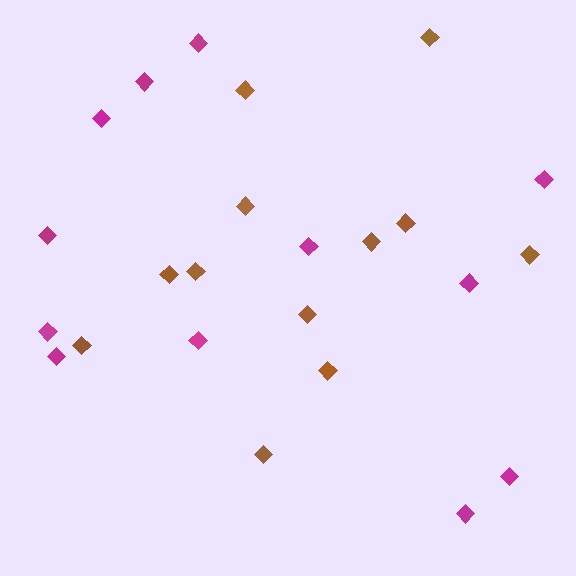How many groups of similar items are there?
There are 2 groups: one group of brown diamonds (12) and one group of magenta diamonds (12).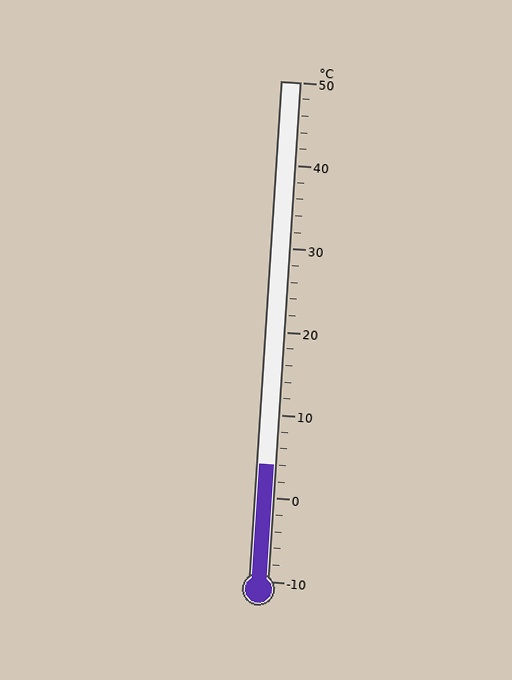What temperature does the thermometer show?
The thermometer shows approximately 4°C.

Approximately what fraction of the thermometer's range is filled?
The thermometer is filled to approximately 25% of its range.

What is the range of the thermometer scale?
The thermometer scale ranges from -10°C to 50°C.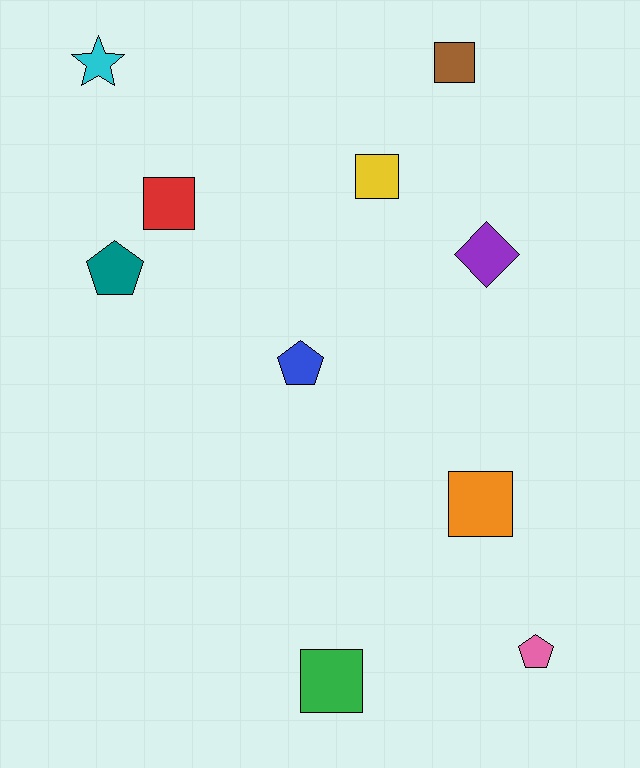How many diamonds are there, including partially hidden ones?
There is 1 diamond.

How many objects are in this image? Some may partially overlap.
There are 10 objects.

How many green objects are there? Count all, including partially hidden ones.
There is 1 green object.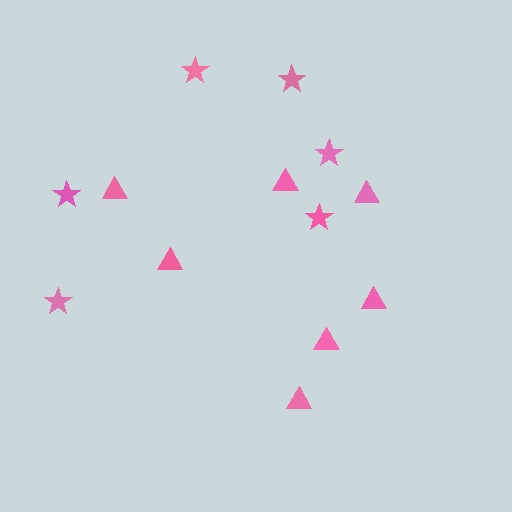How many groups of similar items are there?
There are 2 groups: one group of stars (6) and one group of triangles (7).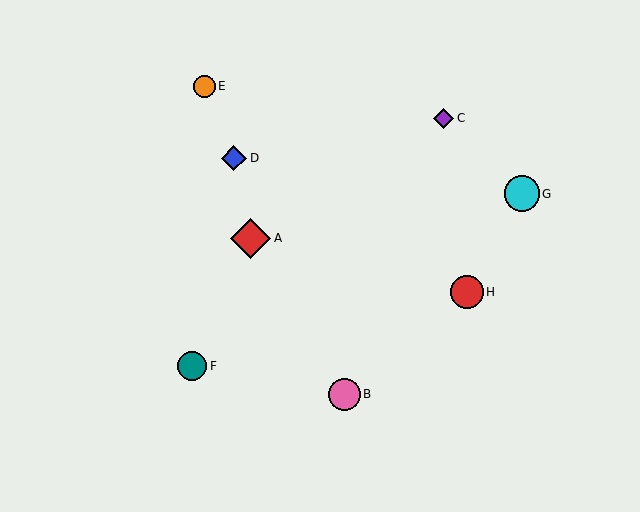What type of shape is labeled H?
Shape H is a red circle.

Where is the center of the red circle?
The center of the red circle is at (467, 292).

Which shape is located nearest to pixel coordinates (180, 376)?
The teal circle (labeled F) at (192, 366) is nearest to that location.